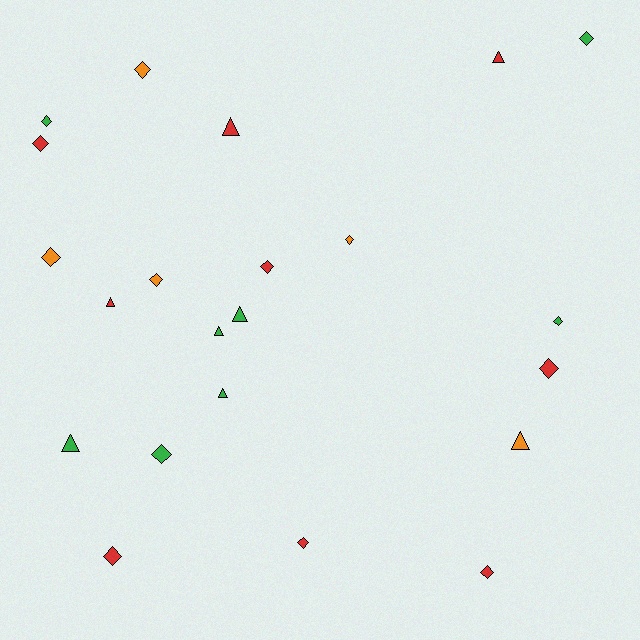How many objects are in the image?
There are 22 objects.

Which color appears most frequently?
Red, with 9 objects.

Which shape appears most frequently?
Diamond, with 14 objects.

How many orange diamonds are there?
There are 4 orange diamonds.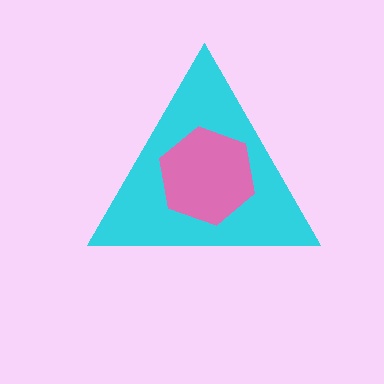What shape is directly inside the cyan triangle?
The pink hexagon.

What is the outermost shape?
The cyan triangle.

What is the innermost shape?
The pink hexagon.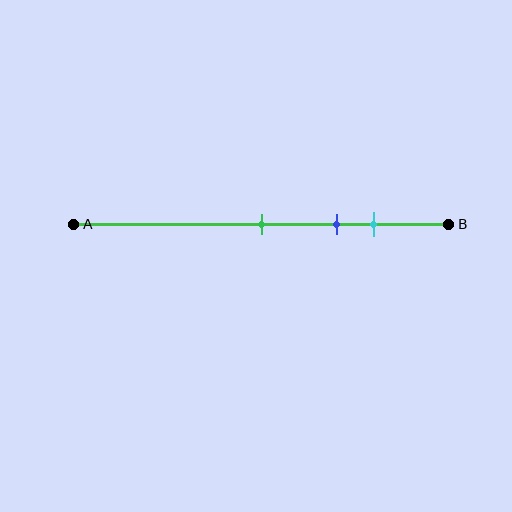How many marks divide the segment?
There are 3 marks dividing the segment.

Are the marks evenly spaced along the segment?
Yes, the marks are approximately evenly spaced.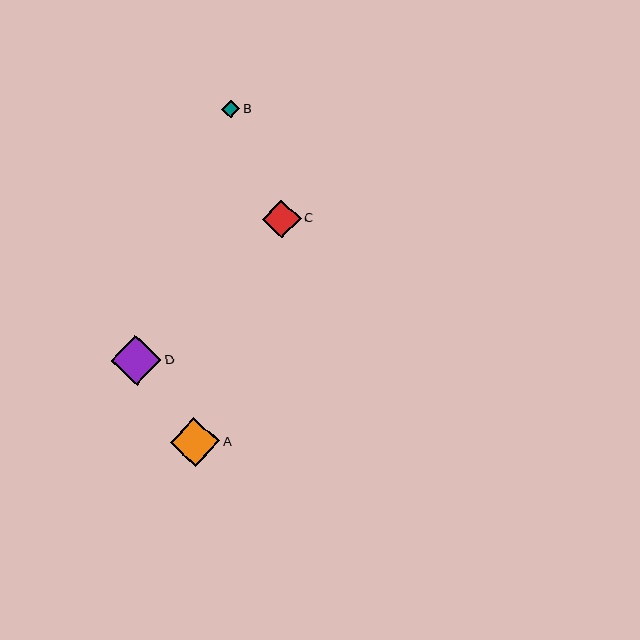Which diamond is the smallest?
Diamond B is the smallest with a size of approximately 18 pixels.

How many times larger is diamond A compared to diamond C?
Diamond A is approximately 1.3 times the size of diamond C.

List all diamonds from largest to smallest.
From largest to smallest: D, A, C, B.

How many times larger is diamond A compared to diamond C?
Diamond A is approximately 1.3 times the size of diamond C.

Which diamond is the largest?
Diamond D is the largest with a size of approximately 50 pixels.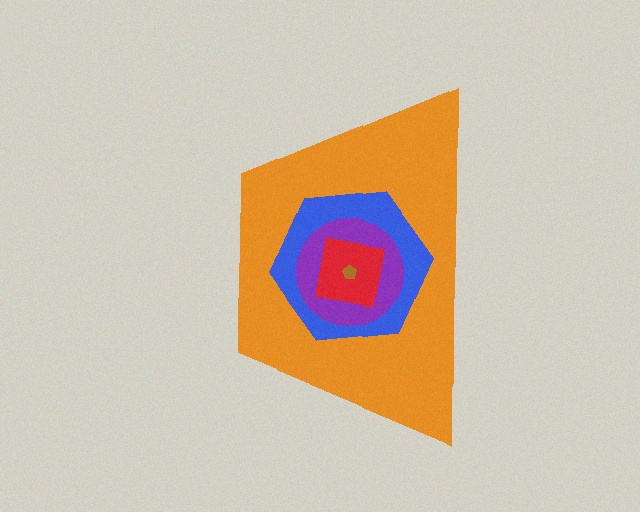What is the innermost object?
The brown pentagon.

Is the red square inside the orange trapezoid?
Yes.